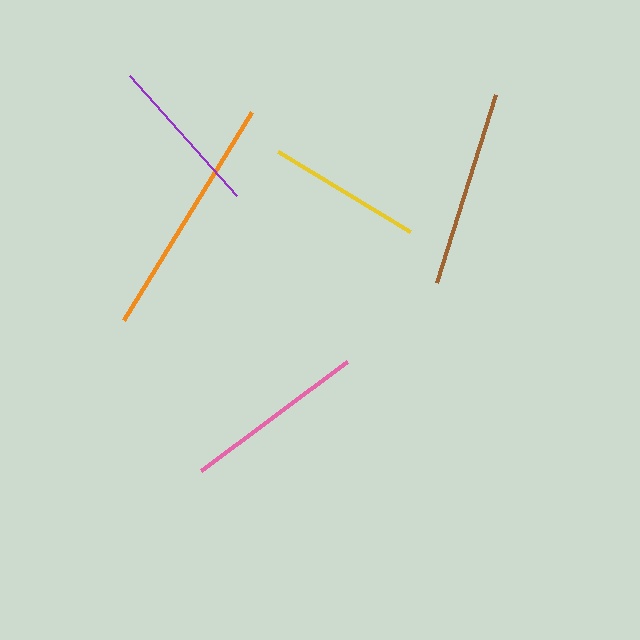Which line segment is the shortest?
The yellow line is the shortest at approximately 155 pixels.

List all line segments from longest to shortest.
From longest to shortest: orange, brown, pink, purple, yellow.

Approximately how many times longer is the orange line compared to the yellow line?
The orange line is approximately 1.6 times the length of the yellow line.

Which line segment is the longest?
The orange line is the longest at approximately 245 pixels.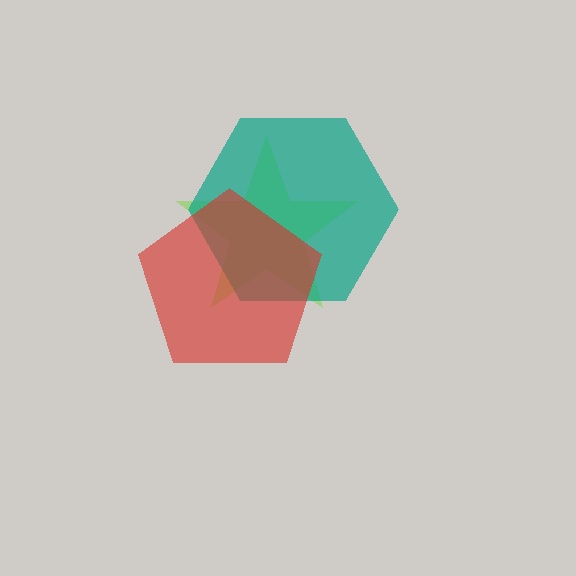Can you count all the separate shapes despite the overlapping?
Yes, there are 3 separate shapes.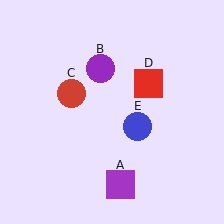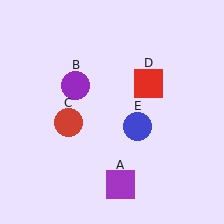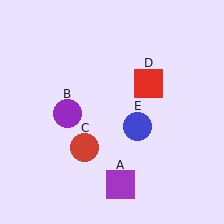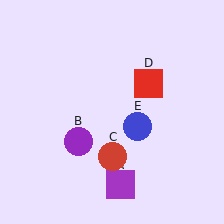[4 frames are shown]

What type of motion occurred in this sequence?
The purple circle (object B), red circle (object C) rotated counterclockwise around the center of the scene.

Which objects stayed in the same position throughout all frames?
Purple square (object A) and red square (object D) and blue circle (object E) remained stationary.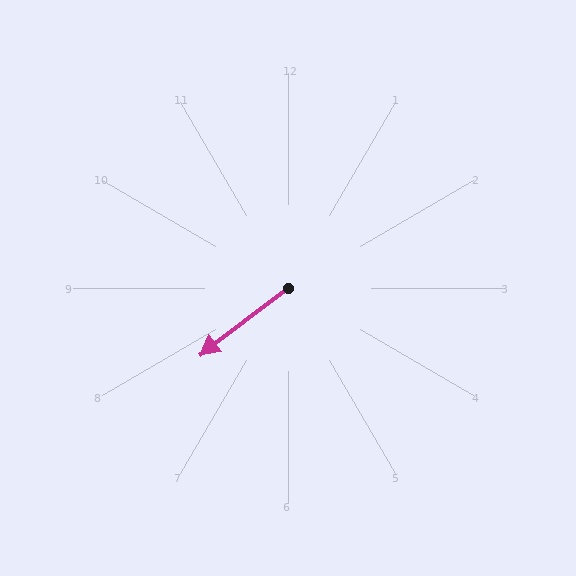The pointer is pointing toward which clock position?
Roughly 8 o'clock.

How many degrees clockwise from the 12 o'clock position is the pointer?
Approximately 233 degrees.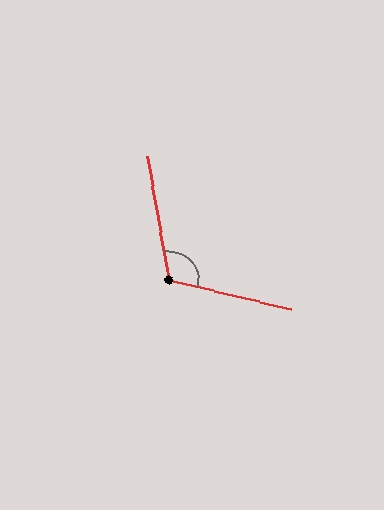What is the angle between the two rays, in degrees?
Approximately 113 degrees.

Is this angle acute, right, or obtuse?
It is obtuse.